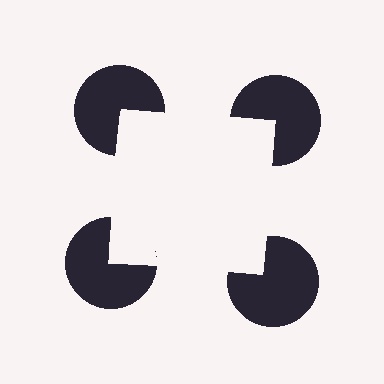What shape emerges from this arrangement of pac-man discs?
An illusory square — its edges are inferred from the aligned wedge cuts in the pac-man discs, not physically drawn.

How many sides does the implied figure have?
4 sides.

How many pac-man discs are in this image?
There are 4 — one at each vertex of the illusory square.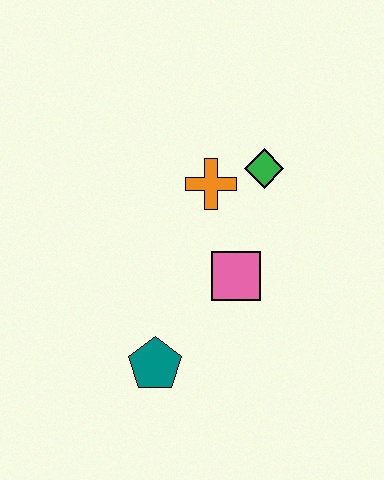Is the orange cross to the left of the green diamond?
Yes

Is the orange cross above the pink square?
Yes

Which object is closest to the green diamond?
The orange cross is closest to the green diamond.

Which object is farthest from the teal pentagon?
The green diamond is farthest from the teal pentagon.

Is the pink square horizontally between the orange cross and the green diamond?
Yes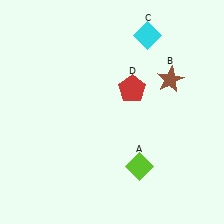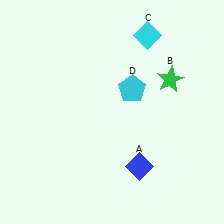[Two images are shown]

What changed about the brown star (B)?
In Image 1, B is brown. In Image 2, it changed to green.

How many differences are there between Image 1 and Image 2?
There are 3 differences between the two images.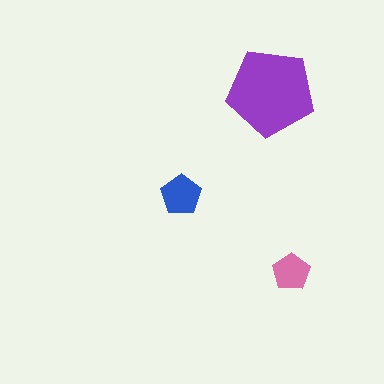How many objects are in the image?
There are 3 objects in the image.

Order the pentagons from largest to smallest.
the purple one, the blue one, the pink one.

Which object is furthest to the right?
The pink pentagon is rightmost.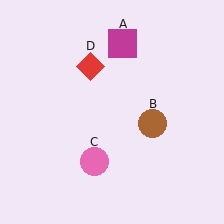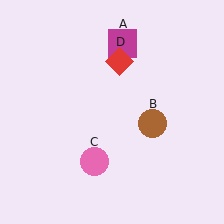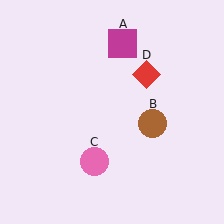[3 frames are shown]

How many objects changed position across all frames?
1 object changed position: red diamond (object D).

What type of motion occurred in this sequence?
The red diamond (object D) rotated clockwise around the center of the scene.